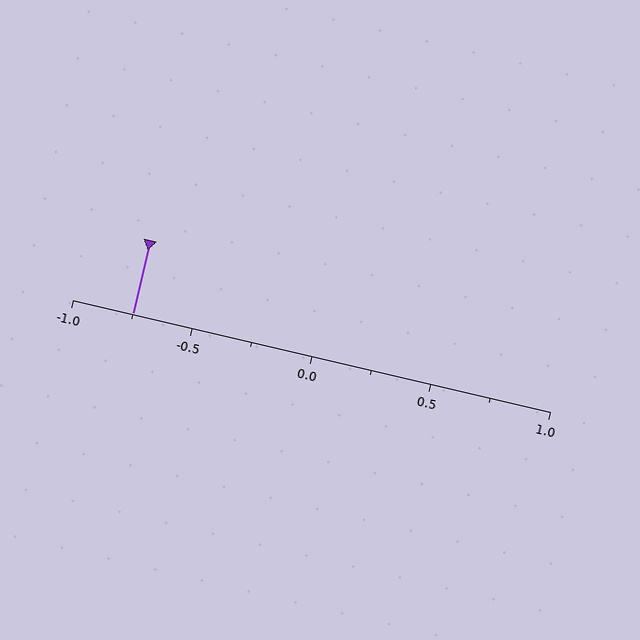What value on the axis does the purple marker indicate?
The marker indicates approximately -0.75.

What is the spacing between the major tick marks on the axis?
The major ticks are spaced 0.5 apart.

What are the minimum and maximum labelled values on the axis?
The axis runs from -1.0 to 1.0.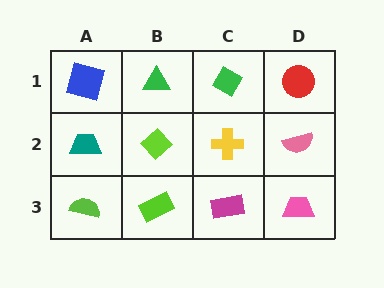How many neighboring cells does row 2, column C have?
4.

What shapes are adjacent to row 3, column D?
A pink semicircle (row 2, column D), a magenta rectangle (row 3, column C).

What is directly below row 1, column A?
A teal trapezoid.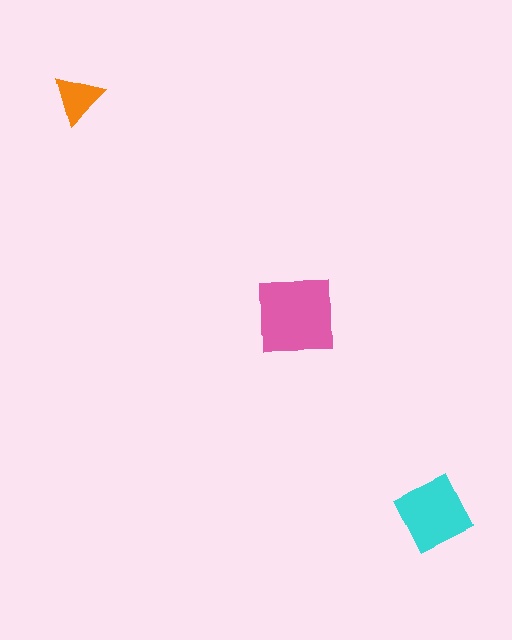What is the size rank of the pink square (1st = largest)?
1st.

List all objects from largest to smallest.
The pink square, the cyan square, the orange triangle.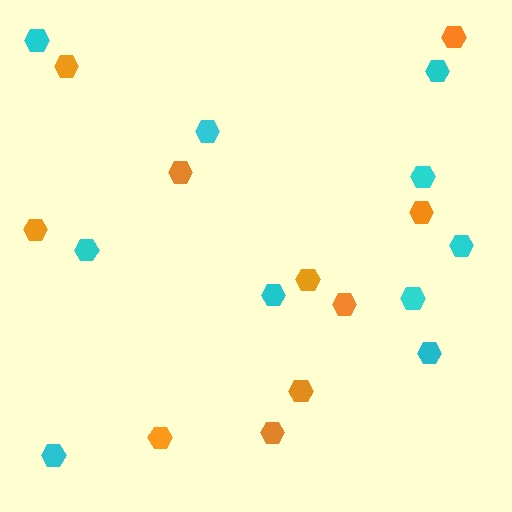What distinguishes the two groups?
There are 2 groups: one group of cyan hexagons (10) and one group of orange hexagons (10).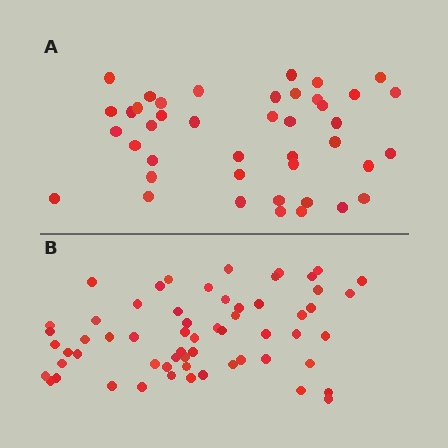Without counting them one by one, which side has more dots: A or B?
Region B (the bottom region) has more dots.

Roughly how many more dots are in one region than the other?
Region B has approximately 20 more dots than region A.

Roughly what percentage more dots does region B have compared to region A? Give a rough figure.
About 45% more.